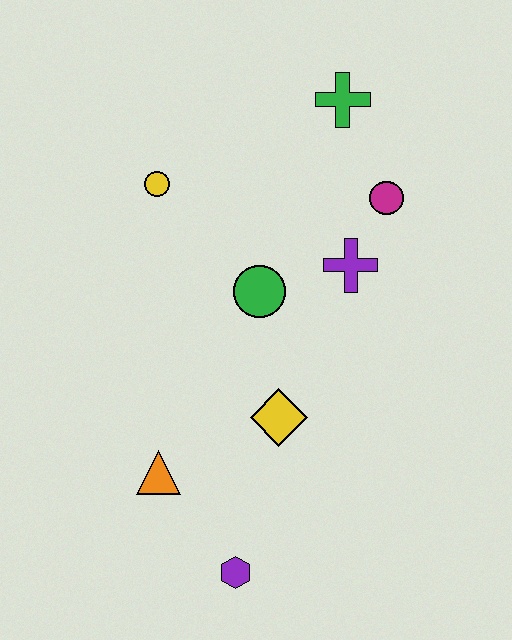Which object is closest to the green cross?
The magenta circle is closest to the green cross.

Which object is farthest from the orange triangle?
The green cross is farthest from the orange triangle.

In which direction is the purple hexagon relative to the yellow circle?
The purple hexagon is below the yellow circle.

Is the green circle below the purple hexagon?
No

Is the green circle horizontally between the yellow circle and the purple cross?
Yes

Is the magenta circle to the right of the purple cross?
Yes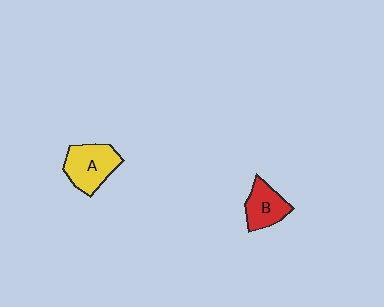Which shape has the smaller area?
Shape B (red).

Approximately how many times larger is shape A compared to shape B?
Approximately 1.3 times.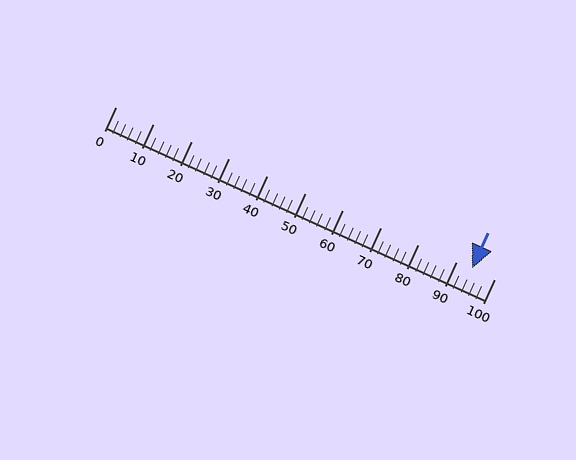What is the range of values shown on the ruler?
The ruler shows values from 0 to 100.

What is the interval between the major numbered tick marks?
The major tick marks are spaced 10 units apart.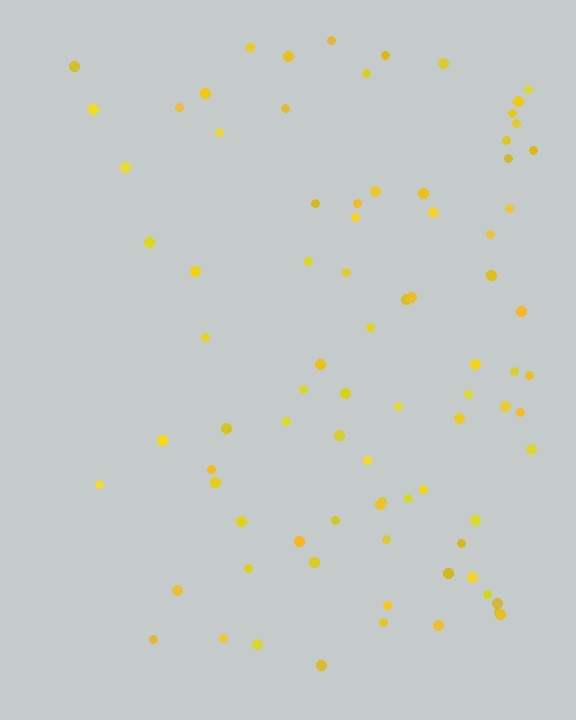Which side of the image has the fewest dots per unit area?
The left.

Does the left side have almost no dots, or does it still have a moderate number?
Still a moderate number, just noticeably fewer than the right.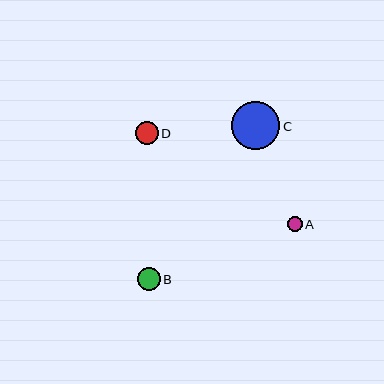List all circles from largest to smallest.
From largest to smallest: C, B, D, A.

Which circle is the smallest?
Circle A is the smallest with a size of approximately 15 pixels.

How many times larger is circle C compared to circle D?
Circle C is approximately 2.1 times the size of circle D.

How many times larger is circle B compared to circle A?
Circle B is approximately 1.5 times the size of circle A.